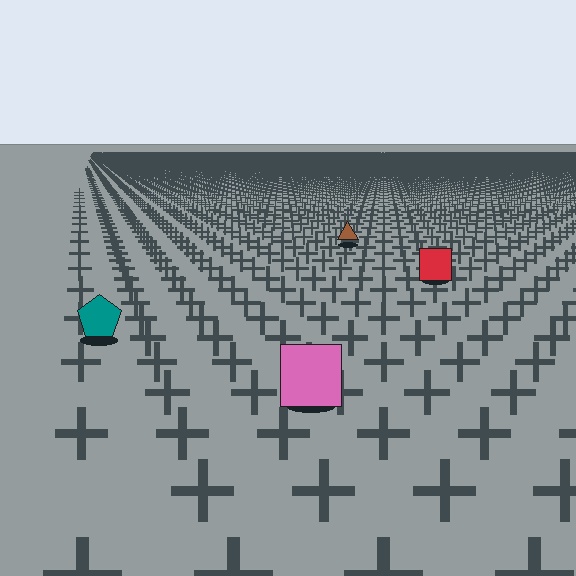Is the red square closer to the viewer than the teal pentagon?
No. The teal pentagon is closer — you can tell from the texture gradient: the ground texture is coarser near it.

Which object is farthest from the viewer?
The brown triangle is farthest from the viewer. It appears smaller and the ground texture around it is denser.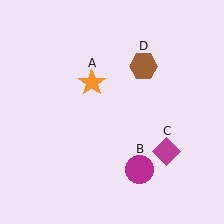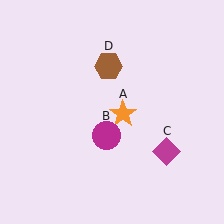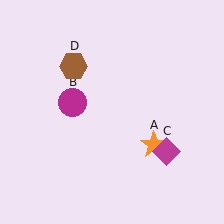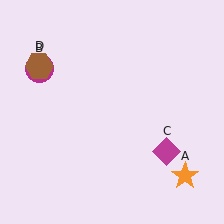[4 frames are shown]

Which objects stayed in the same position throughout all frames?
Magenta diamond (object C) remained stationary.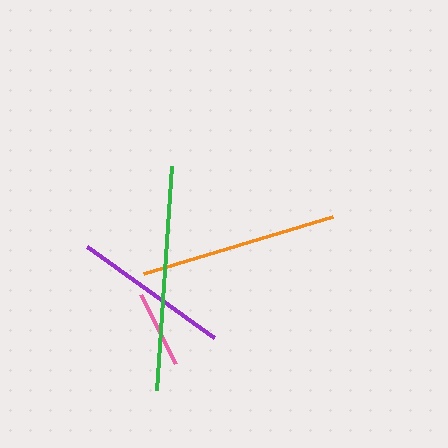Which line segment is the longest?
The green line is the longest at approximately 224 pixels.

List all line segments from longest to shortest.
From longest to shortest: green, orange, purple, pink.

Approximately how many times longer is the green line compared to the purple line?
The green line is approximately 1.4 times the length of the purple line.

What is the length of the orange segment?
The orange segment is approximately 198 pixels long.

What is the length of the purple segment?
The purple segment is approximately 156 pixels long.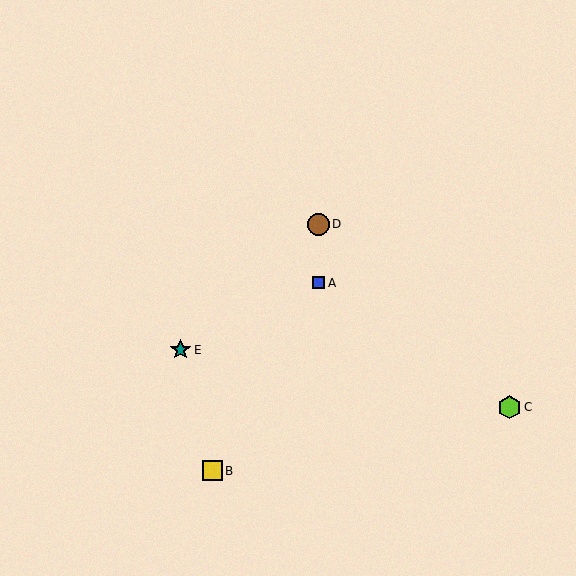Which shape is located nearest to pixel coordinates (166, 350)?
The teal star (labeled E) at (181, 350) is nearest to that location.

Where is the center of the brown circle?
The center of the brown circle is at (318, 224).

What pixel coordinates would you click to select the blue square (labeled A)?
Click at (319, 283) to select the blue square A.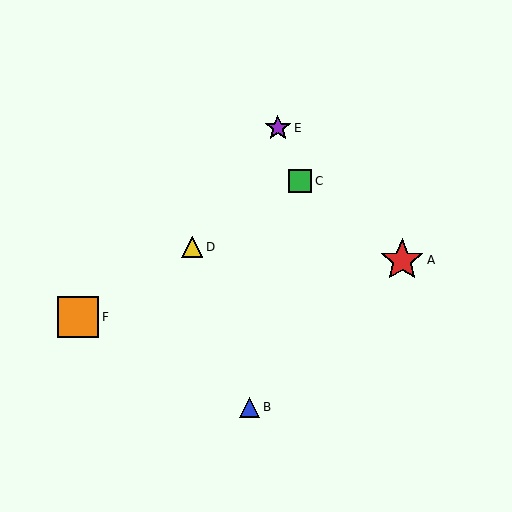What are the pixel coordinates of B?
Object B is at (250, 407).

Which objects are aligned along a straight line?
Objects C, D, F are aligned along a straight line.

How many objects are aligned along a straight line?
3 objects (C, D, F) are aligned along a straight line.